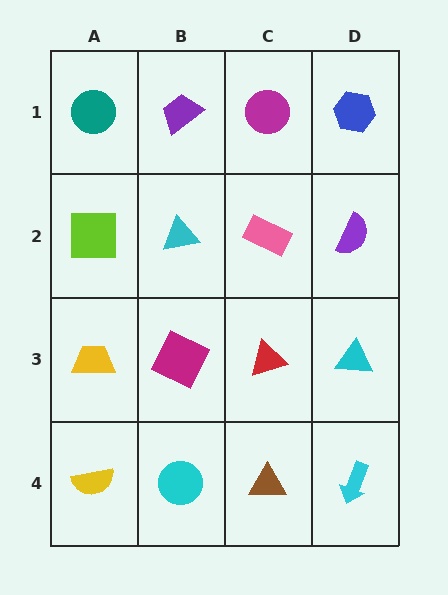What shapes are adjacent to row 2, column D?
A blue hexagon (row 1, column D), a cyan triangle (row 3, column D), a pink rectangle (row 2, column C).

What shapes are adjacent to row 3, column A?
A lime square (row 2, column A), a yellow semicircle (row 4, column A), a magenta square (row 3, column B).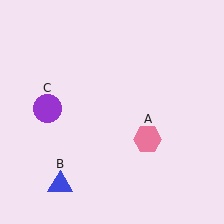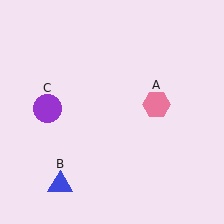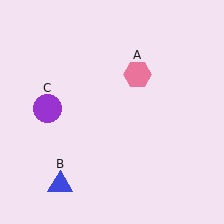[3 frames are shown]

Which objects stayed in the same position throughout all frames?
Blue triangle (object B) and purple circle (object C) remained stationary.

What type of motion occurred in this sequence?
The pink hexagon (object A) rotated counterclockwise around the center of the scene.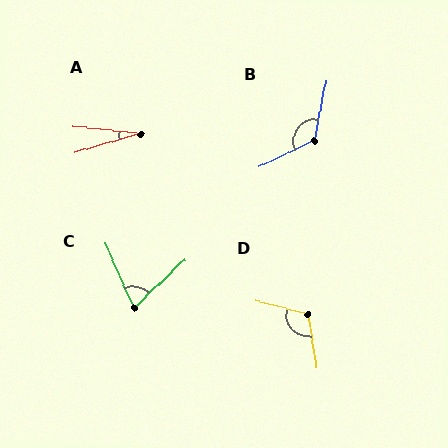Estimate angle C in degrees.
Approximately 70 degrees.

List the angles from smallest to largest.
A (22°), C (70°), D (114°), B (127°).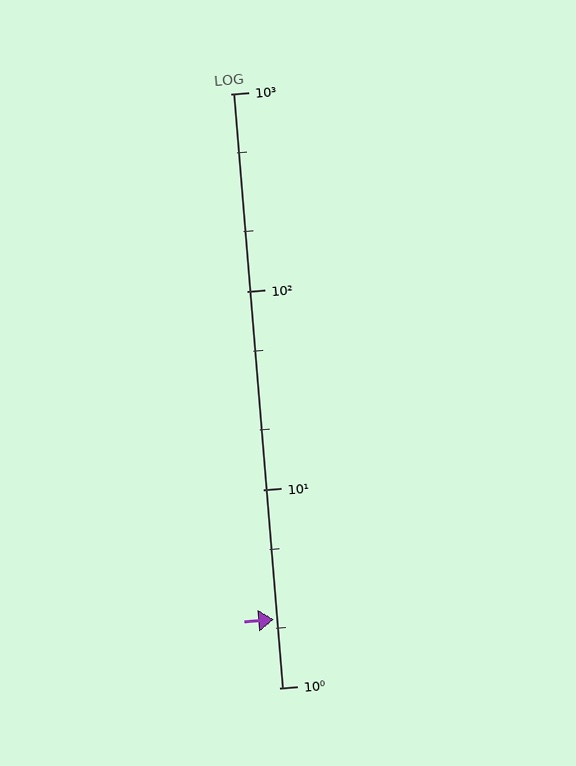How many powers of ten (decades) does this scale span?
The scale spans 3 decades, from 1 to 1000.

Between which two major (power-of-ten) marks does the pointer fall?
The pointer is between 1 and 10.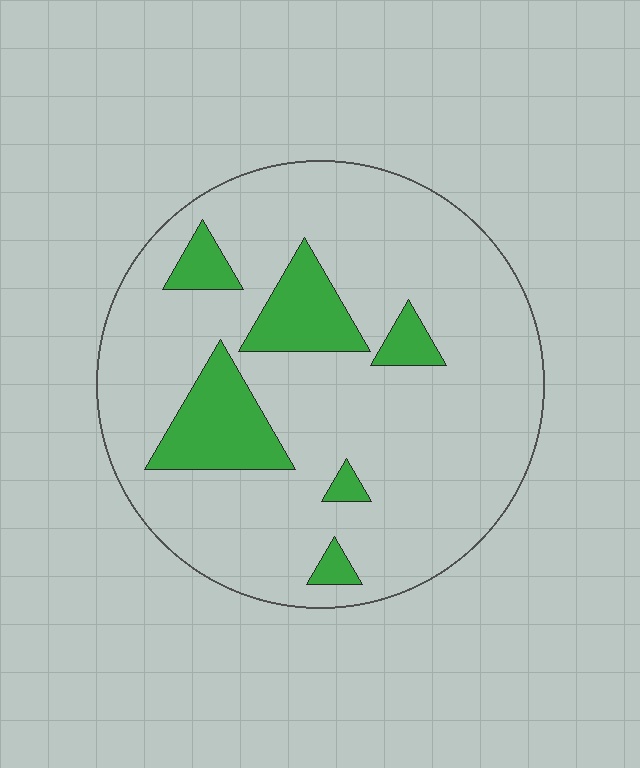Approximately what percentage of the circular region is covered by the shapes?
Approximately 15%.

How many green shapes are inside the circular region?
6.